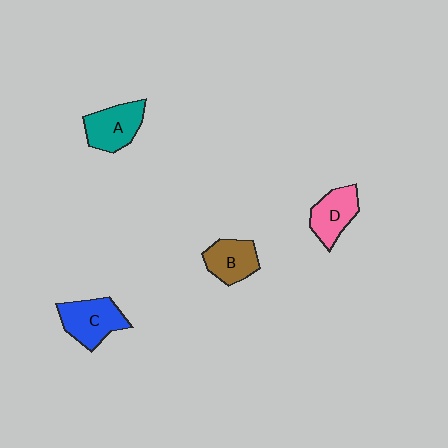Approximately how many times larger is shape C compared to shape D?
Approximately 1.2 times.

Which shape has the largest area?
Shape C (blue).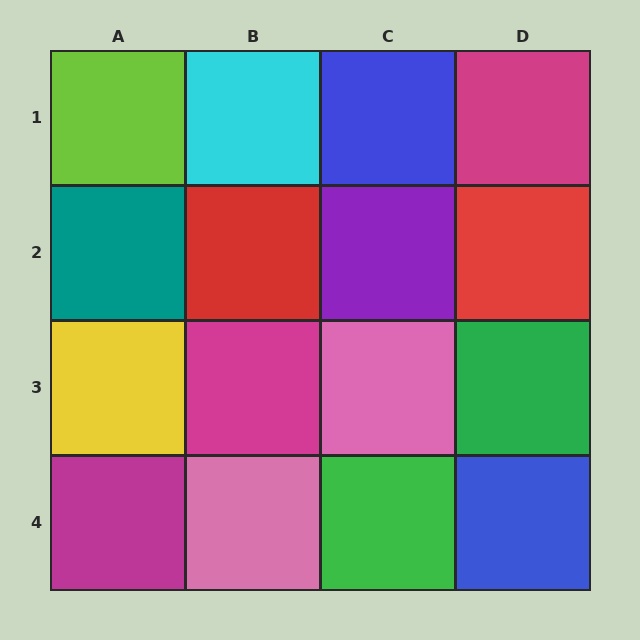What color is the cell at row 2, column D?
Red.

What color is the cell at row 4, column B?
Pink.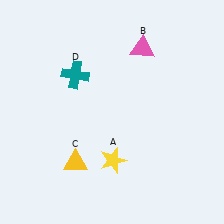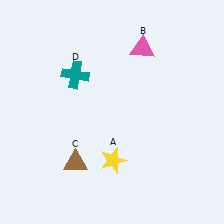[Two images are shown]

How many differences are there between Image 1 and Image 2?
There is 1 difference between the two images.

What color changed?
The triangle (C) changed from yellow in Image 1 to brown in Image 2.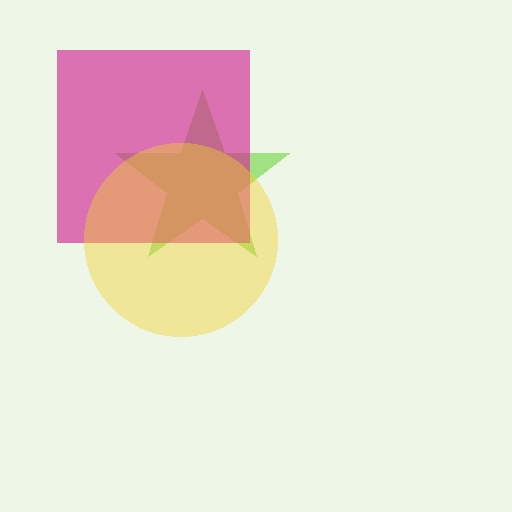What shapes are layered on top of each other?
The layered shapes are: a lime star, a magenta square, a yellow circle.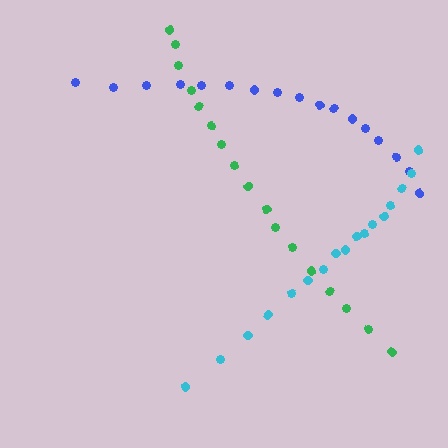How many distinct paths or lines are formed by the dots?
There are 3 distinct paths.